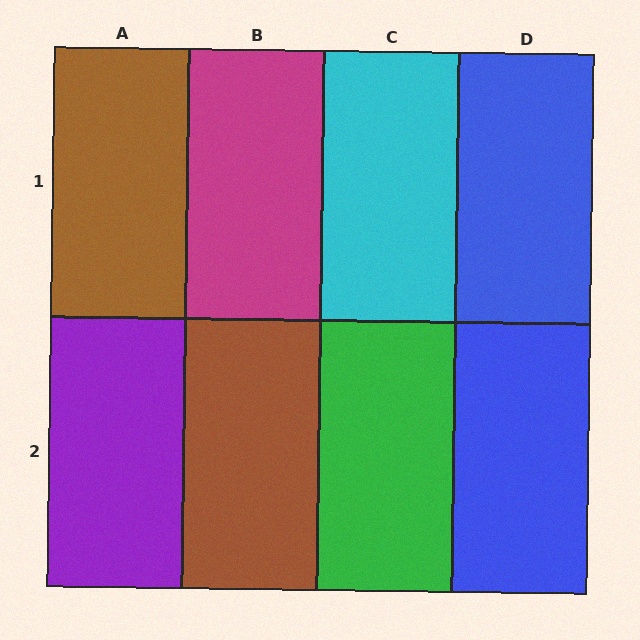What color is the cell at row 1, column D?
Blue.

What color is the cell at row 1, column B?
Magenta.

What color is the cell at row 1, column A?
Brown.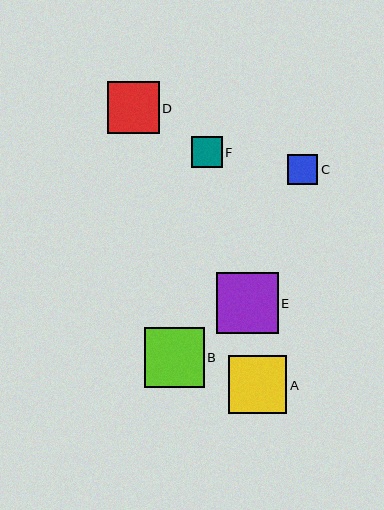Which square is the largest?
Square E is the largest with a size of approximately 61 pixels.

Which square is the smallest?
Square C is the smallest with a size of approximately 30 pixels.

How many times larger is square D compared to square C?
Square D is approximately 1.7 times the size of square C.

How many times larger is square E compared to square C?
Square E is approximately 2.1 times the size of square C.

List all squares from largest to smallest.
From largest to smallest: E, B, A, D, F, C.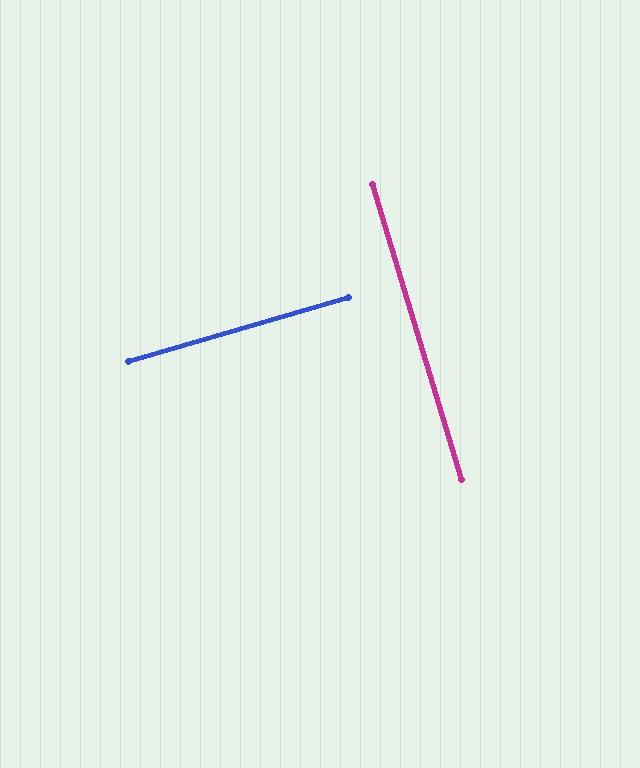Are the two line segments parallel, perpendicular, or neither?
Perpendicular — they meet at approximately 89°.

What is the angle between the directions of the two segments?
Approximately 89 degrees.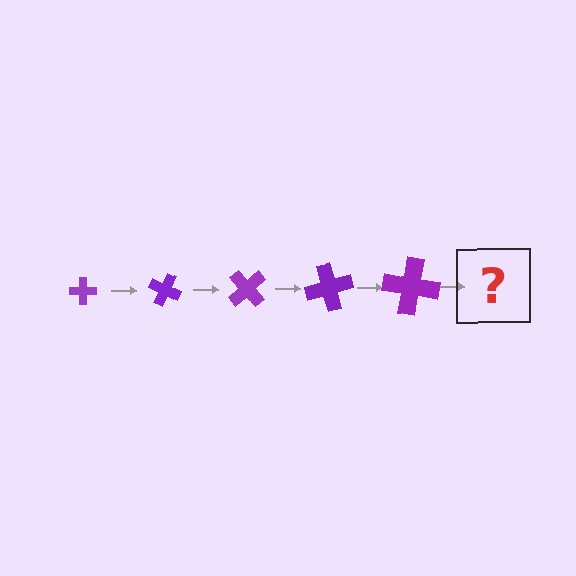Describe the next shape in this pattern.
It should be a cross, larger than the previous one and rotated 125 degrees from the start.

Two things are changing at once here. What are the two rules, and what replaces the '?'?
The two rules are that the cross grows larger each step and it rotates 25 degrees each step. The '?' should be a cross, larger than the previous one and rotated 125 degrees from the start.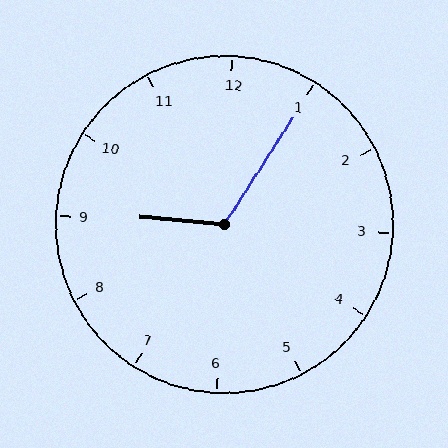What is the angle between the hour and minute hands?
Approximately 118 degrees.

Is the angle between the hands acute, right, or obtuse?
It is obtuse.